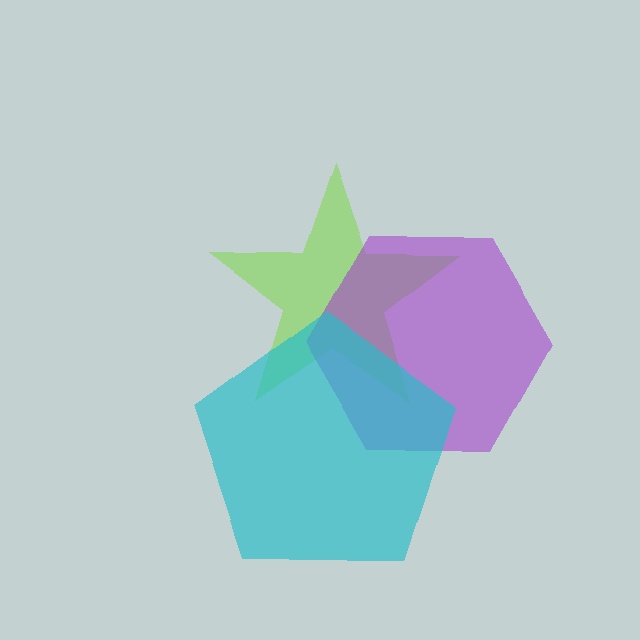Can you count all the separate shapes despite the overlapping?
Yes, there are 3 separate shapes.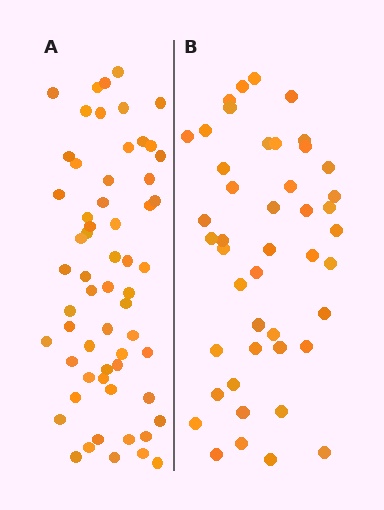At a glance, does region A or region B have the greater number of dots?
Region A (the left region) has more dots.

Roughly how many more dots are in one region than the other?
Region A has approximately 15 more dots than region B.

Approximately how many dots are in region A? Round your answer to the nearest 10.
About 60 dots.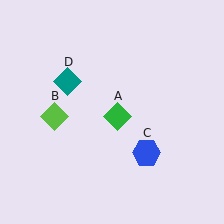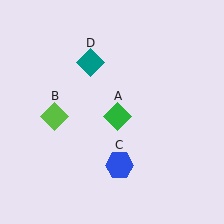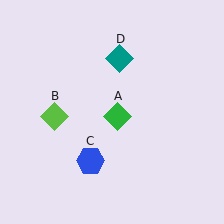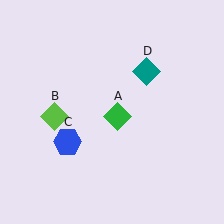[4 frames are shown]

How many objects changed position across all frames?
2 objects changed position: blue hexagon (object C), teal diamond (object D).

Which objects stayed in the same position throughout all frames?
Green diamond (object A) and lime diamond (object B) remained stationary.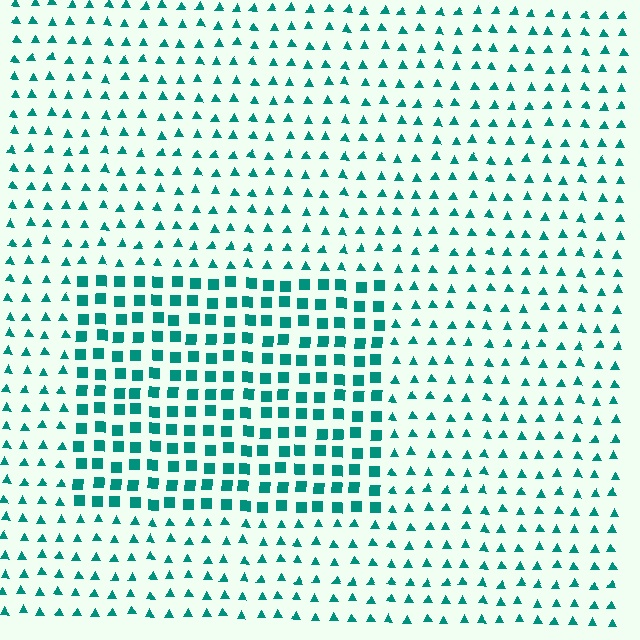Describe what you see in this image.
The image is filled with small teal elements arranged in a uniform grid. A rectangle-shaped region contains squares, while the surrounding area contains triangles. The boundary is defined purely by the change in element shape.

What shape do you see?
I see a rectangle.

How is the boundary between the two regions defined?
The boundary is defined by a change in element shape: squares inside vs. triangles outside. All elements share the same color and spacing.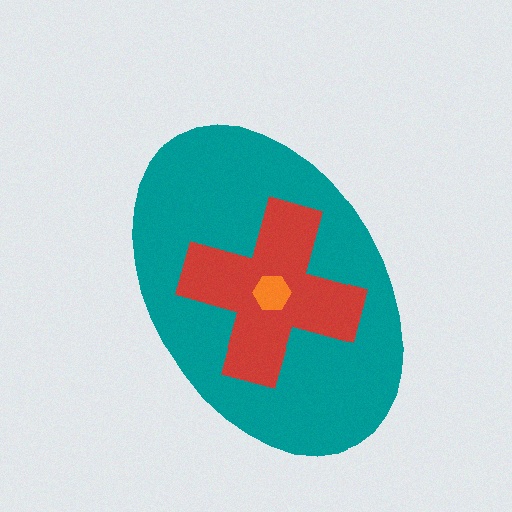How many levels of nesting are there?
3.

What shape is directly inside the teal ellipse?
The red cross.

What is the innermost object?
The orange hexagon.